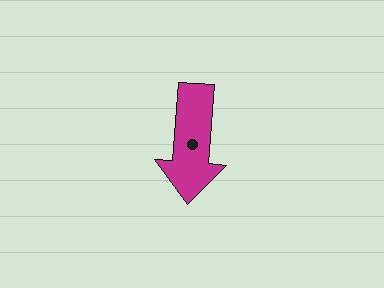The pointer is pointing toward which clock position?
Roughly 6 o'clock.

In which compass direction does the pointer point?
South.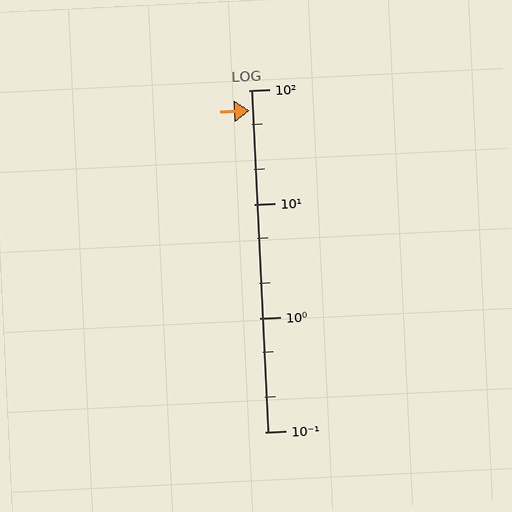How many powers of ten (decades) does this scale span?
The scale spans 3 decades, from 0.1 to 100.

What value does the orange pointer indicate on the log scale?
The pointer indicates approximately 66.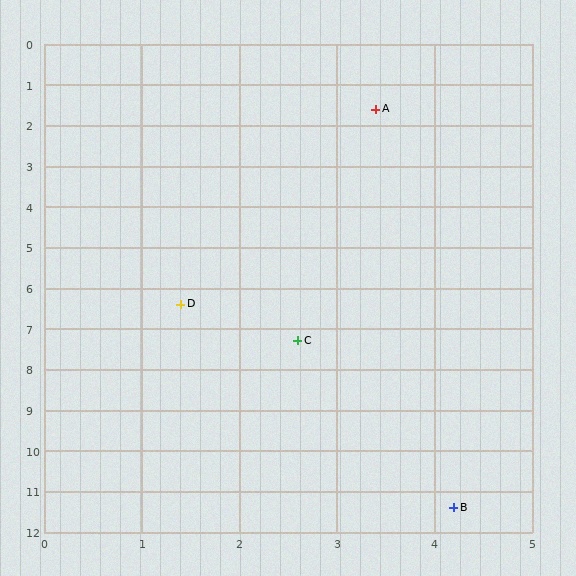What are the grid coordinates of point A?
Point A is at approximately (3.4, 1.6).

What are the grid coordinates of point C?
Point C is at approximately (2.6, 7.3).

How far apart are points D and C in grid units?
Points D and C are about 1.5 grid units apart.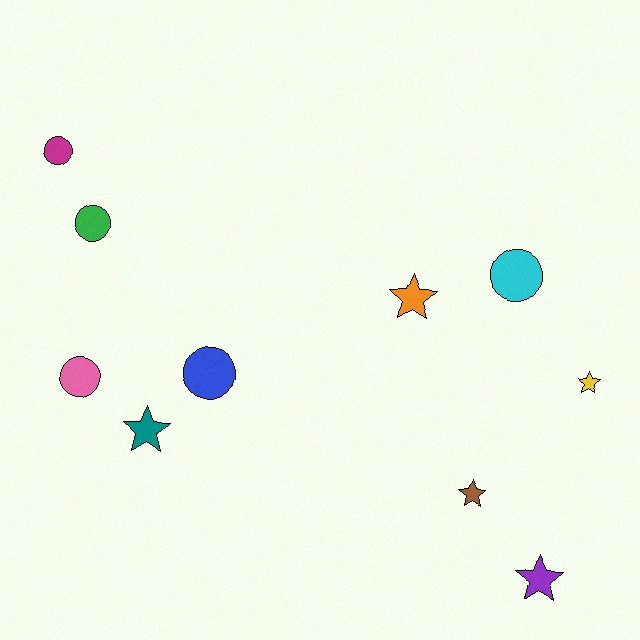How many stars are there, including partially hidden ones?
There are 5 stars.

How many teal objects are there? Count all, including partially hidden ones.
There is 1 teal object.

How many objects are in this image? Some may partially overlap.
There are 10 objects.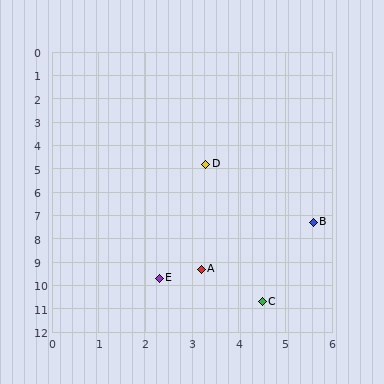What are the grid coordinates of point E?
Point E is at approximately (2.3, 9.7).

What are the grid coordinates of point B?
Point B is at approximately (5.6, 7.3).